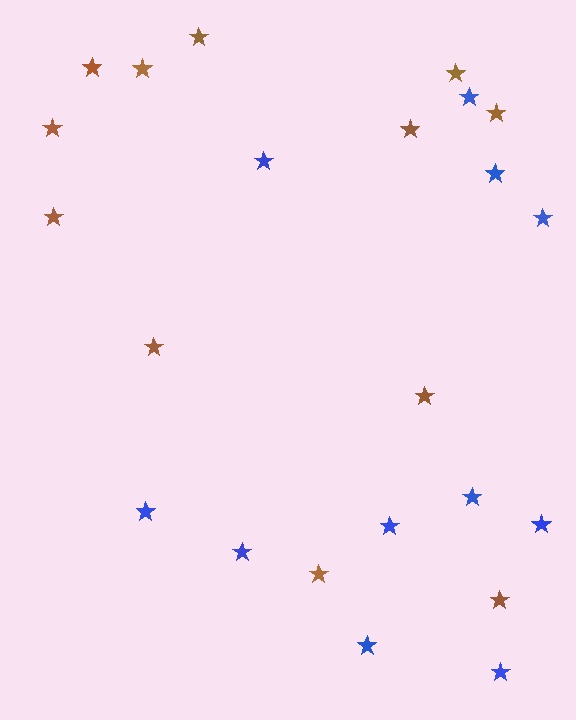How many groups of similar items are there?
There are 2 groups: one group of brown stars (12) and one group of blue stars (11).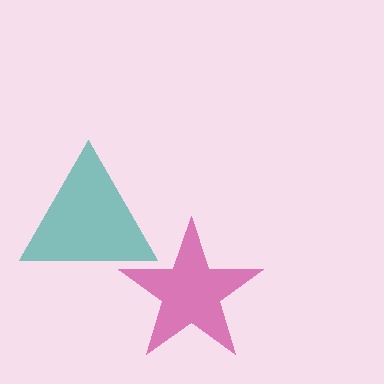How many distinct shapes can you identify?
There are 2 distinct shapes: a teal triangle, a magenta star.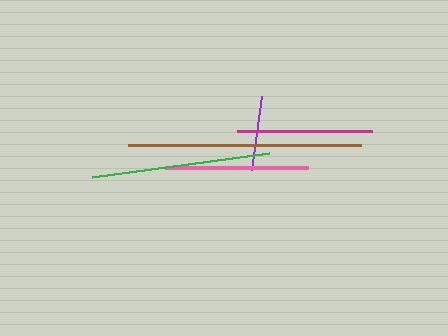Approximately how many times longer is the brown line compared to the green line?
The brown line is approximately 1.3 times the length of the green line.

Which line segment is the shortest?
The purple line is the shortest at approximately 75 pixels.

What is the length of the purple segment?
The purple segment is approximately 75 pixels long.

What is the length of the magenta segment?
The magenta segment is approximately 135 pixels long.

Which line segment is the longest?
The brown line is the longest at approximately 232 pixels.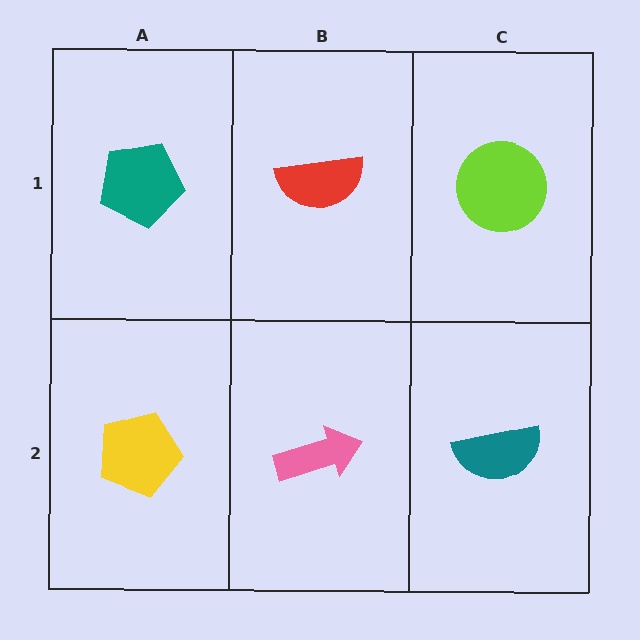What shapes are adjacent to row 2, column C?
A lime circle (row 1, column C), a pink arrow (row 2, column B).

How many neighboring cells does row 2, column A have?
2.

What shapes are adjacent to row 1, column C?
A teal semicircle (row 2, column C), a red semicircle (row 1, column B).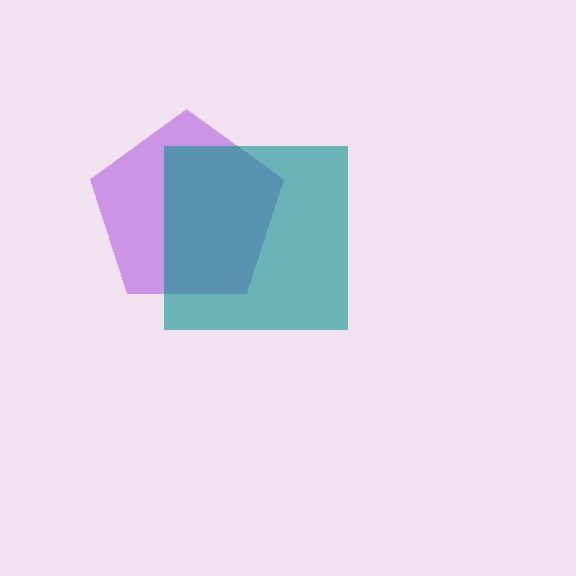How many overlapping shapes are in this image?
There are 2 overlapping shapes in the image.